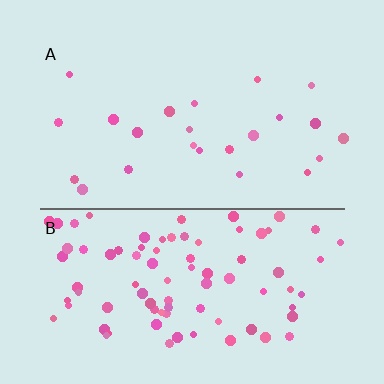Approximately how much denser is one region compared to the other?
Approximately 3.8× — region B over region A.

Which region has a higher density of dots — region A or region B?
B (the bottom).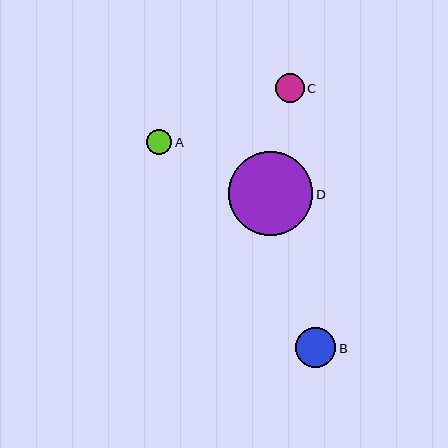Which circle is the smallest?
Circle A is the smallest with a size of approximately 25 pixels.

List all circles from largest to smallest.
From largest to smallest: D, B, C, A.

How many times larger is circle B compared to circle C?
Circle B is approximately 1.4 times the size of circle C.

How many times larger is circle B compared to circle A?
Circle B is approximately 1.6 times the size of circle A.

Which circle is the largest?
Circle D is the largest with a size of approximately 84 pixels.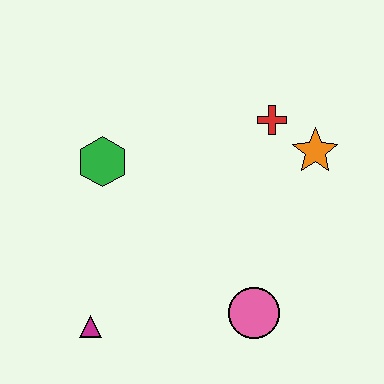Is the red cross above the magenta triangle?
Yes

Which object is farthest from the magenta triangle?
The orange star is farthest from the magenta triangle.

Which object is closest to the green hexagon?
The magenta triangle is closest to the green hexagon.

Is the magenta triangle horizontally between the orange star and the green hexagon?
No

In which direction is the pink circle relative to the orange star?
The pink circle is below the orange star.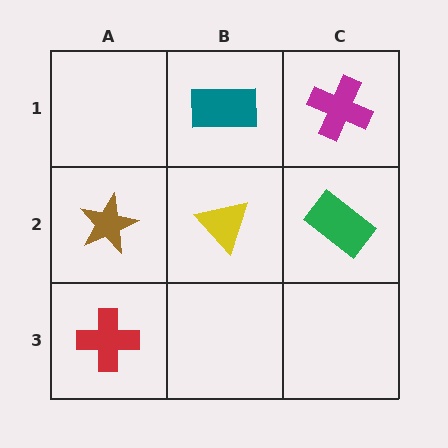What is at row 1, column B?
A teal rectangle.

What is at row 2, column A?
A brown star.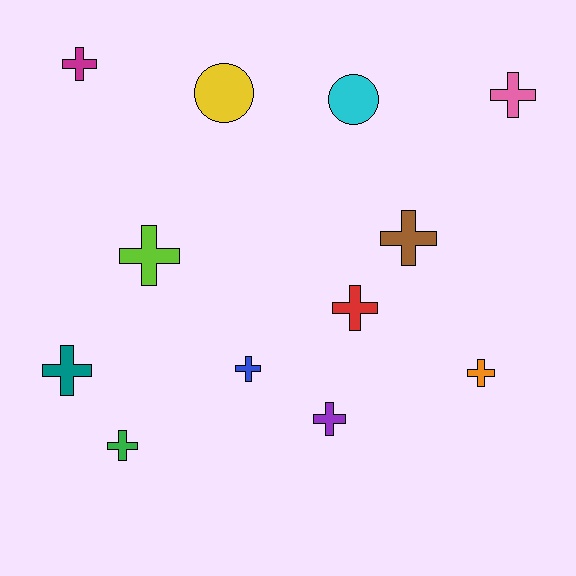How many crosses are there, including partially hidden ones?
There are 10 crosses.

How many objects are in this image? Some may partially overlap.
There are 12 objects.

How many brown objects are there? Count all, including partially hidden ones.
There is 1 brown object.